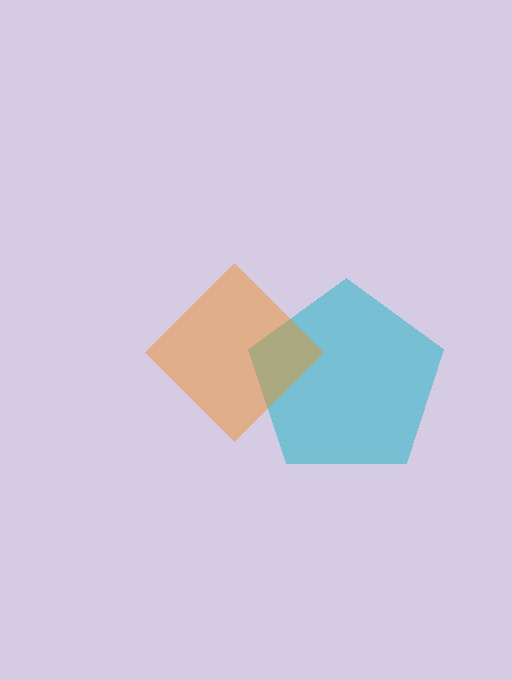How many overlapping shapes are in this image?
There are 2 overlapping shapes in the image.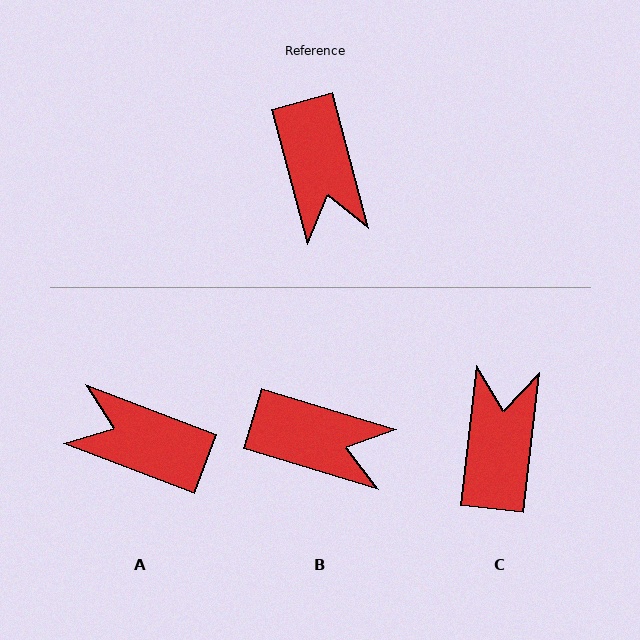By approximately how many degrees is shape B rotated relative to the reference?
Approximately 58 degrees counter-clockwise.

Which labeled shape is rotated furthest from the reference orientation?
C, about 159 degrees away.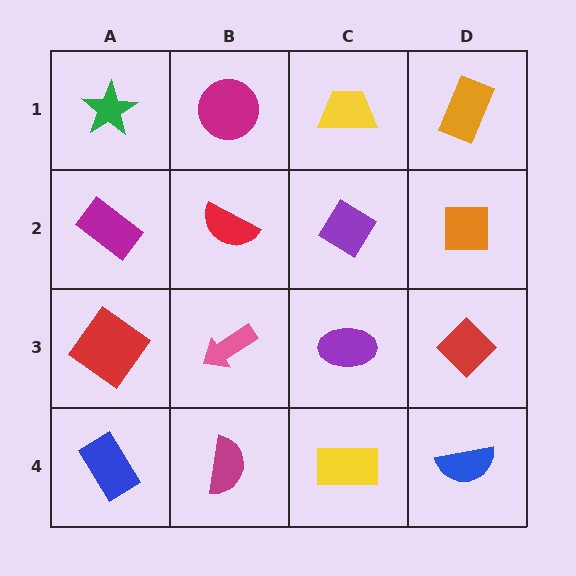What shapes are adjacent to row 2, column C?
A yellow trapezoid (row 1, column C), a purple ellipse (row 3, column C), a red semicircle (row 2, column B), an orange square (row 2, column D).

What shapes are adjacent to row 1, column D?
An orange square (row 2, column D), a yellow trapezoid (row 1, column C).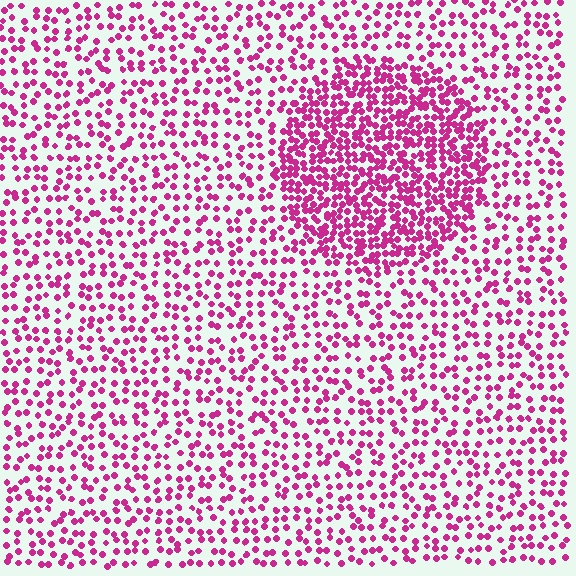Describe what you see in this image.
The image contains small magenta elements arranged at two different densities. A circle-shaped region is visible where the elements are more densely packed than the surrounding area.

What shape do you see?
I see a circle.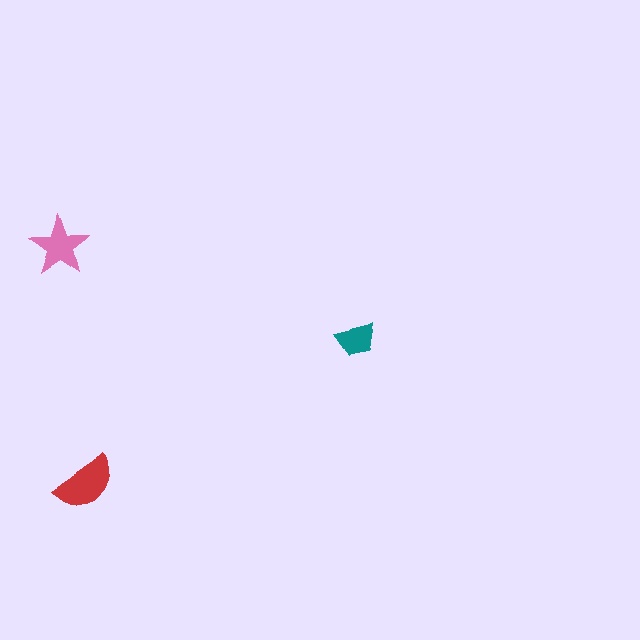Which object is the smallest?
The teal trapezoid.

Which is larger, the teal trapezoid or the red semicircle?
The red semicircle.